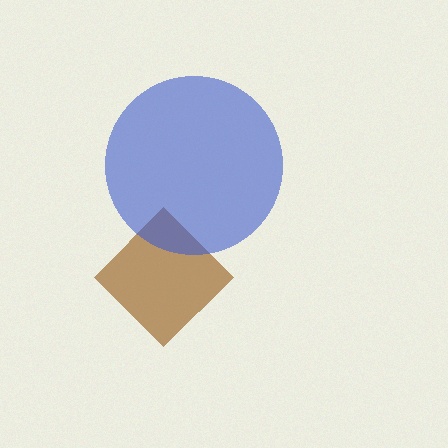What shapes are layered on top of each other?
The layered shapes are: a brown diamond, a blue circle.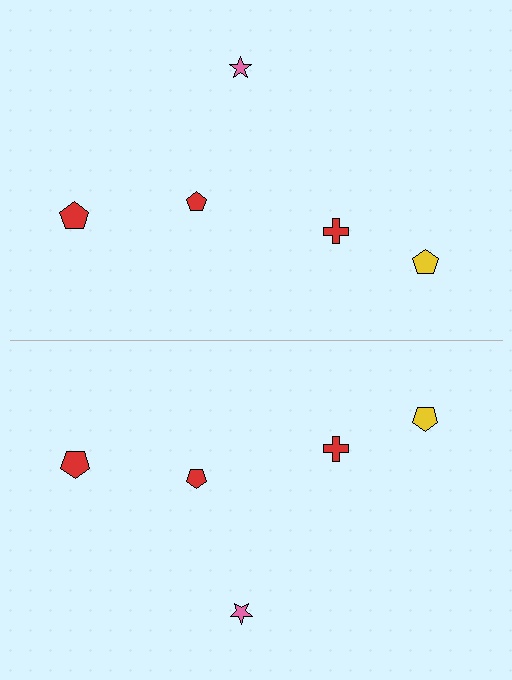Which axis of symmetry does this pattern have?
The pattern has a horizontal axis of symmetry running through the center of the image.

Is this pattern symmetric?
Yes, this pattern has bilateral (reflection) symmetry.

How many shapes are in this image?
There are 10 shapes in this image.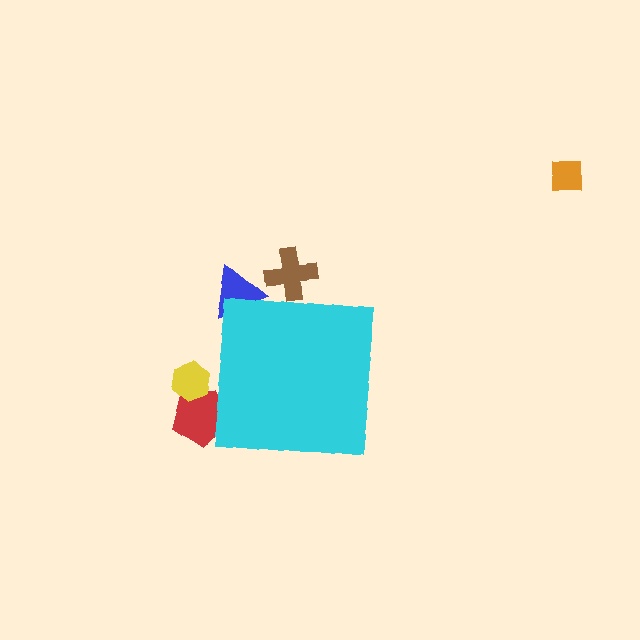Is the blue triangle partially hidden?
Yes, the blue triangle is partially hidden behind the cyan square.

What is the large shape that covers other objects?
A cyan square.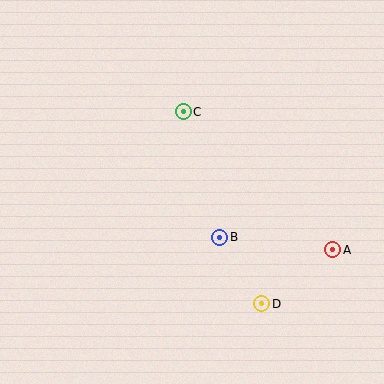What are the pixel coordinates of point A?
Point A is at (333, 250).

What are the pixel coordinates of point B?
Point B is at (220, 237).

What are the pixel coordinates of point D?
Point D is at (262, 304).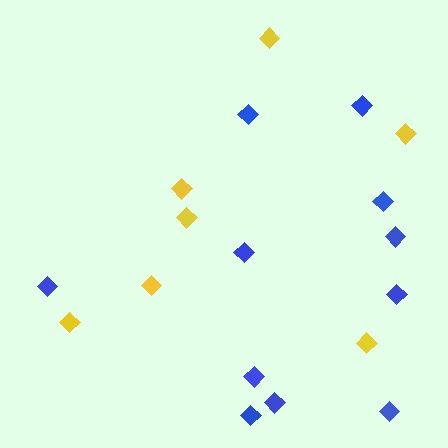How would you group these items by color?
There are 2 groups: one group of blue diamonds (11) and one group of yellow diamonds (7).